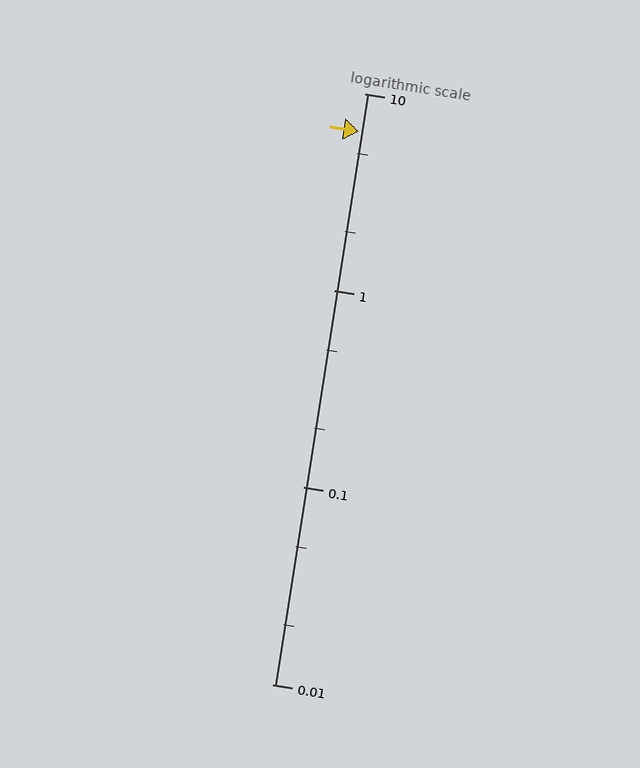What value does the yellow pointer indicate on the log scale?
The pointer indicates approximately 6.4.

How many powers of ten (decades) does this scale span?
The scale spans 3 decades, from 0.01 to 10.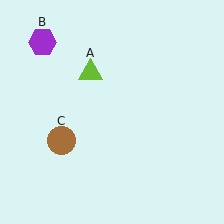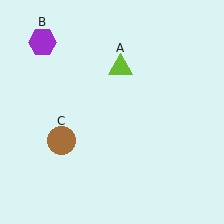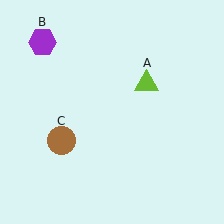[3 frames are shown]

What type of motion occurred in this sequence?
The lime triangle (object A) rotated clockwise around the center of the scene.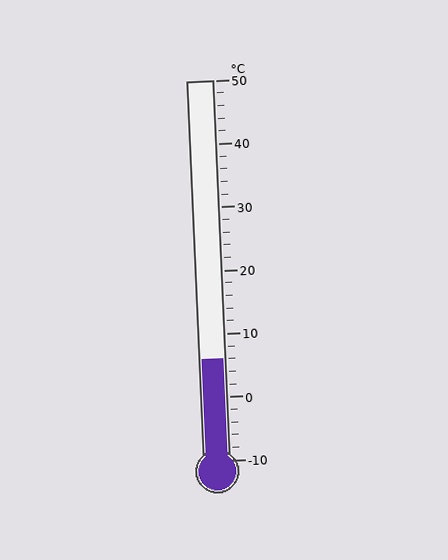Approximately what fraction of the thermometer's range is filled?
The thermometer is filled to approximately 25% of its range.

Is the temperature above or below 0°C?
The temperature is above 0°C.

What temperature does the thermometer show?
The thermometer shows approximately 6°C.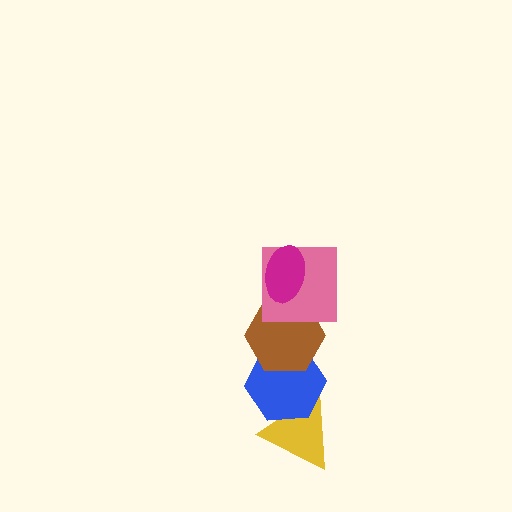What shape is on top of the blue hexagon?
The brown hexagon is on top of the blue hexagon.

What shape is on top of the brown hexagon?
The pink square is on top of the brown hexagon.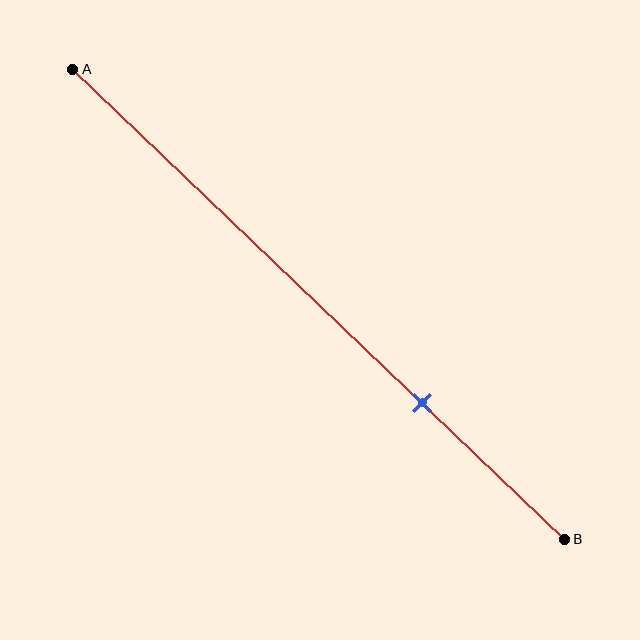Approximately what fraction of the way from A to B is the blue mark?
The blue mark is approximately 70% of the way from A to B.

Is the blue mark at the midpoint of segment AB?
No, the mark is at about 70% from A, not at the 50% midpoint.